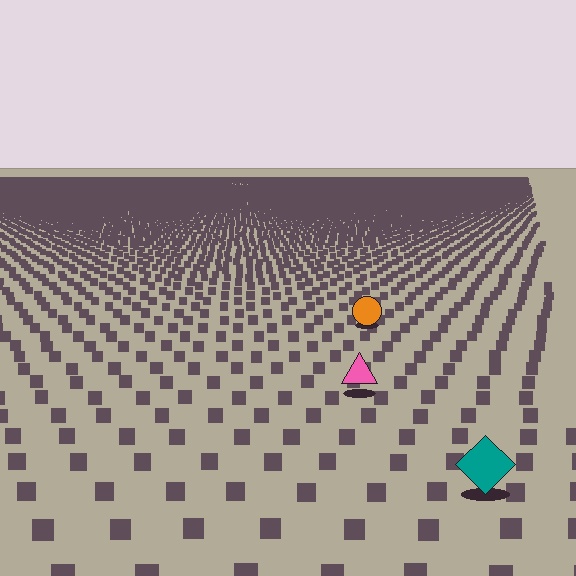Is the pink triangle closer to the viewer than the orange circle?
Yes. The pink triangle is closer — you can tell from the texture gradient: the ground texture is coarser near it.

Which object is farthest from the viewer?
The orange circle is farthest from the viewer. It appears smaller and the ground texture around it is denser.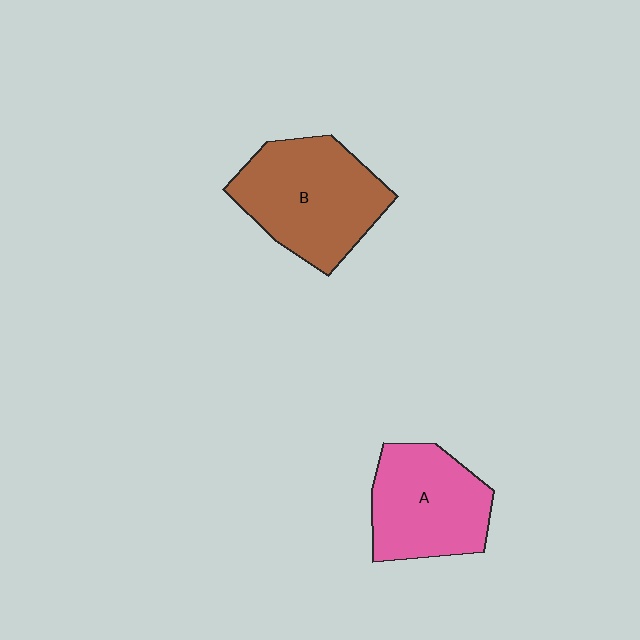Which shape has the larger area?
Shape B (brown).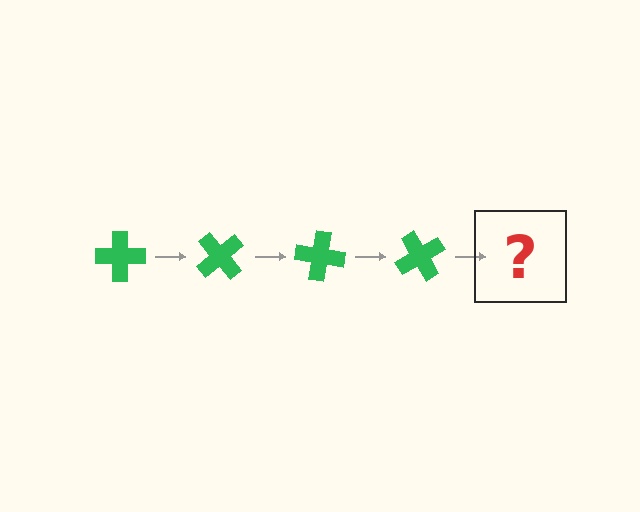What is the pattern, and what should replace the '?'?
The pattern is that the cross rotates 50 degrees each step. The '?' should be a green cross rotated 200 degrees.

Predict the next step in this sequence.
The next step is a green cross rotated 200 degrees.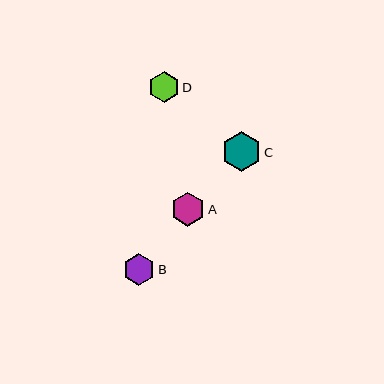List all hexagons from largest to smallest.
From largest to smallest: C, A, B, D.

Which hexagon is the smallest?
Hexagon D is the smallest with a size of approximately 30 pixels.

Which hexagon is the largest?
Hexagon C is the largest with a size of approximately 39 pixels.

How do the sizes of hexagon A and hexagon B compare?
Hexagon A and hexagon B are approximately the same size.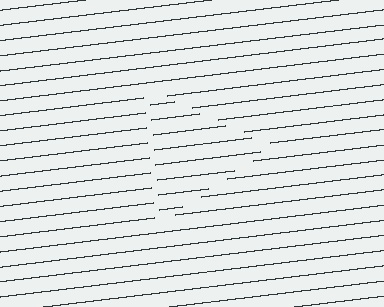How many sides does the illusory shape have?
3 sides — the line-ends trace a triangle.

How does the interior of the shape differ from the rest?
The interior of the shape contains the same grating, shifted by half a period — the contour is defined by the phase discontinuity where line-ends from the inner and outer gratings abut.